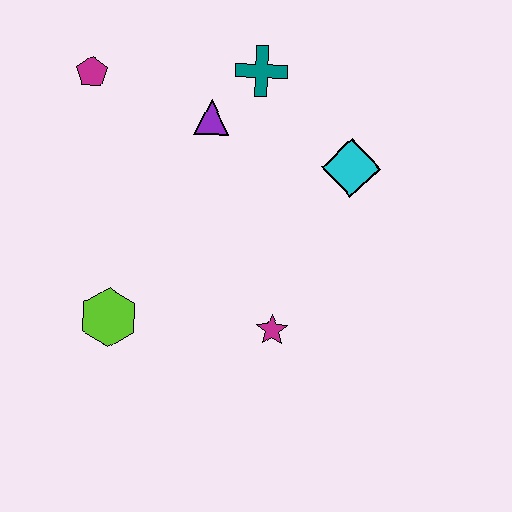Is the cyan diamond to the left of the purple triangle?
No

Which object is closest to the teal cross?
The purple triangle is closest to the teal cross.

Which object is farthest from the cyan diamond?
The lime hexagon is farthest from the cyan diamond.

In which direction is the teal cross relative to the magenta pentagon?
The teal cross is to the right of the magenta pentagon.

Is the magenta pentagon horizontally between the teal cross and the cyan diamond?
No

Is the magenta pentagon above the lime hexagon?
Yes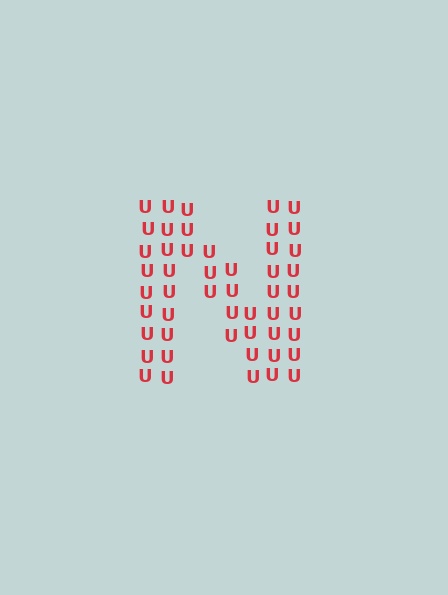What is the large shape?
The large shape is the letter N.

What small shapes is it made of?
It is made of small letter U's.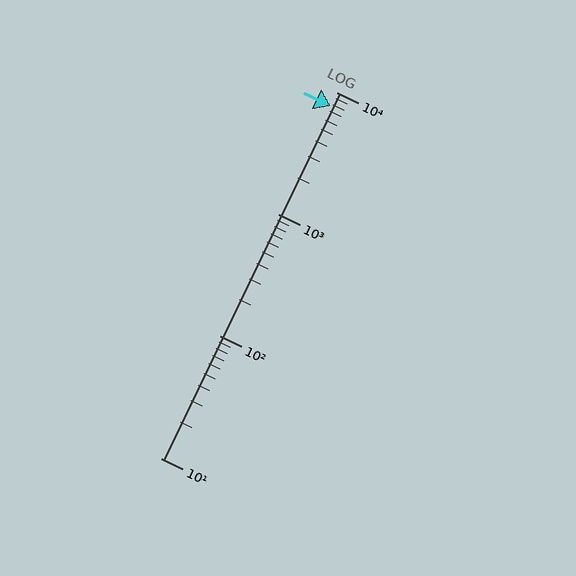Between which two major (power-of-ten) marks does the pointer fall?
The pointer is between 1000 and 10000.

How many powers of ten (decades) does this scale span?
The scale spans 3 decades, from 10 to 10000.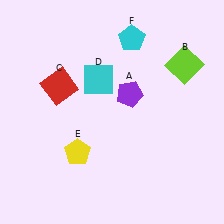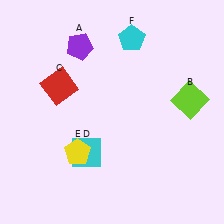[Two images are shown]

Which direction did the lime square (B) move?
The lime square (B) moved down.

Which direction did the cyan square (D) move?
The cyan square (D) moved down.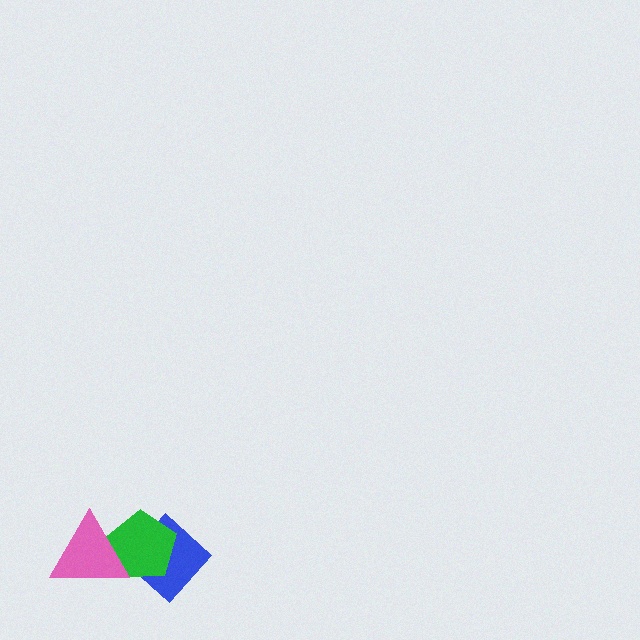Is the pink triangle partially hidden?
No, no other shape covers it.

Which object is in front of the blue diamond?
The green pentagon is in front of the blue diamond.